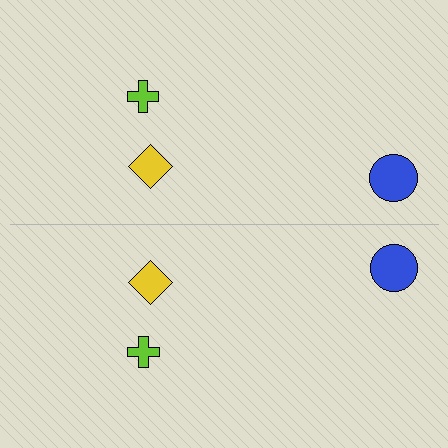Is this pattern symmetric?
Yes, this pattern has bilateral (reflection) symmetry.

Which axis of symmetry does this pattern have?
The pattern has a horizontal axis of symmetry running through the center of the image.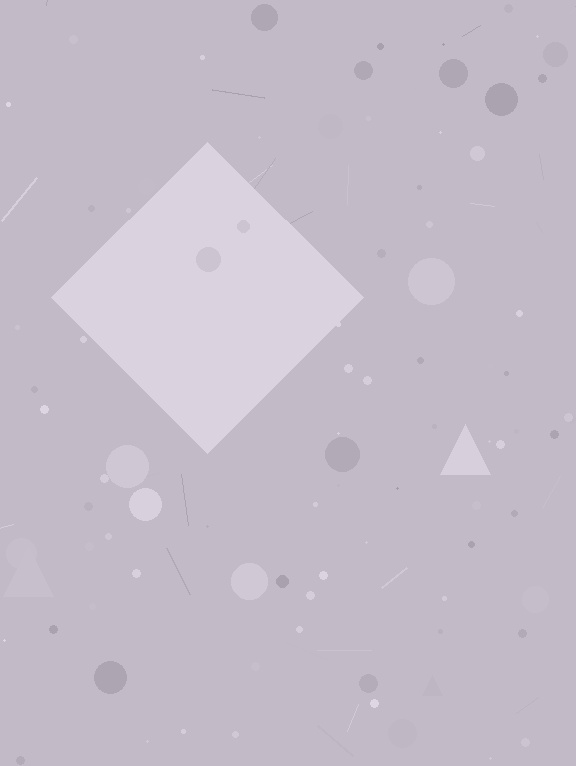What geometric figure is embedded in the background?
A diamond is embedded in the background.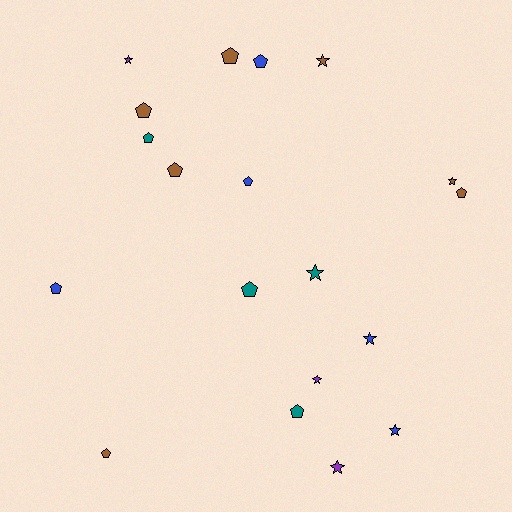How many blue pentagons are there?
There are 3 blue pentagons.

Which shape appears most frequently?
Pentagon, with 11 objects.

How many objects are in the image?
There are 19 objects.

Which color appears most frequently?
Brown, with 7 objects.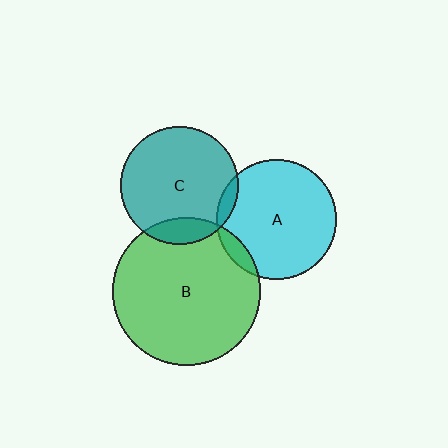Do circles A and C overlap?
Yes.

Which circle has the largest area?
Circle B (green).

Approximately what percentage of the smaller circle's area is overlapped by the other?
Approximately 5%.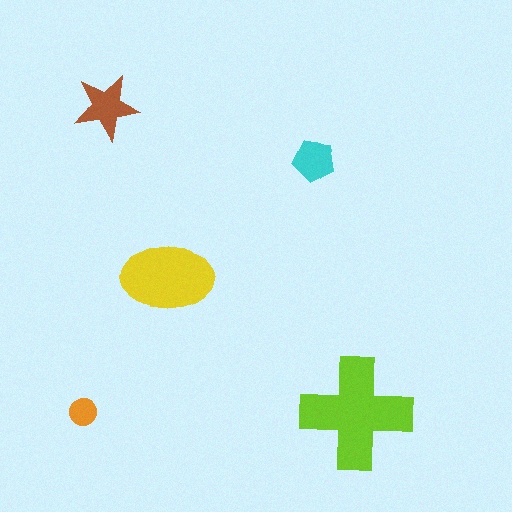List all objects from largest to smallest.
The lime cross, the yellow ellipse, the brown star, the cyan pentagon, the orange circle.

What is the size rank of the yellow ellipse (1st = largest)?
2nd.